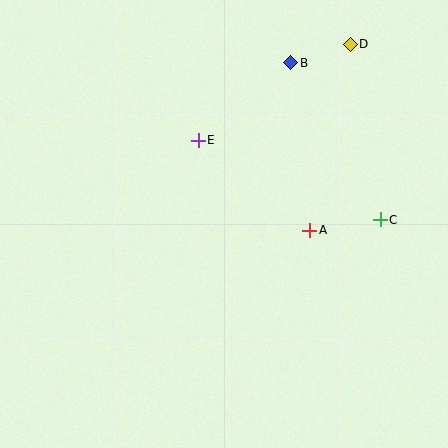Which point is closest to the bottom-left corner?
Point E is closest to the bottom-left corner.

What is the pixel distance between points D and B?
The distance between D and B is 62 pixels.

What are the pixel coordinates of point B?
Point B is at (291, 63).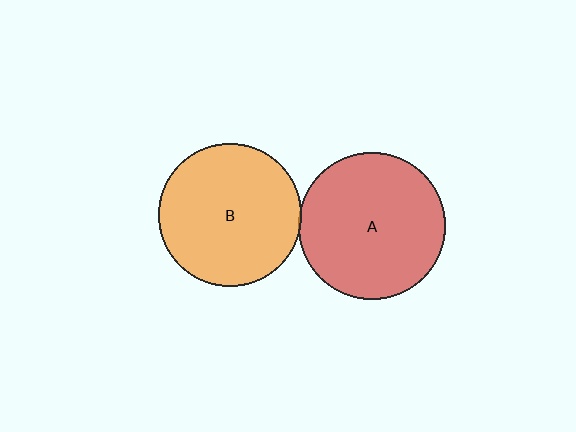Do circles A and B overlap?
Yes.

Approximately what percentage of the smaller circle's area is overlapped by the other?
Approximately 5%.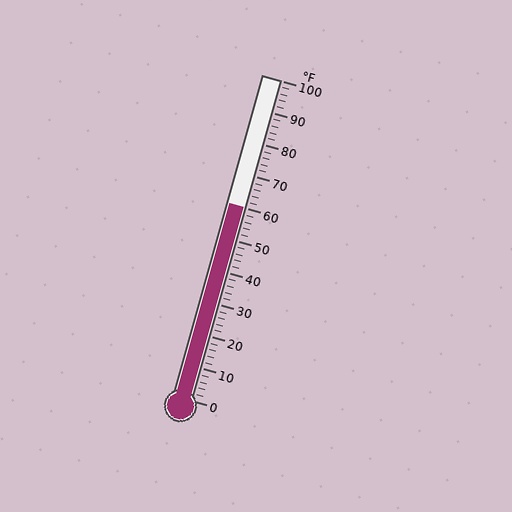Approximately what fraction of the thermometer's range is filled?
The thermometer is filled to approximately 60% of its range.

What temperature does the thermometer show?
The thermometer shows approximately 60°F.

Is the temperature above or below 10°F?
The temperature is above 10°F.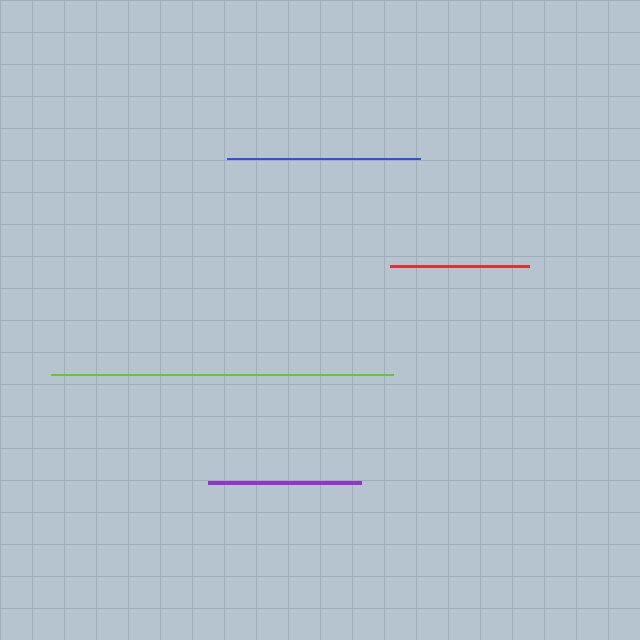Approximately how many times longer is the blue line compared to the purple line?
The blue line is approximately 1.3 times the length of the purple line.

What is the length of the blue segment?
The blue segment is approximately 192 pixels long.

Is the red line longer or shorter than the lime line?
The lime line is longer than the red line.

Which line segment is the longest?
The lime line is the longest at approximately 342 pixels.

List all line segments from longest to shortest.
From longest to shortest: lime, blue, purple, red.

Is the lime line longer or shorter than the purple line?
The lime line is longer than the purple line.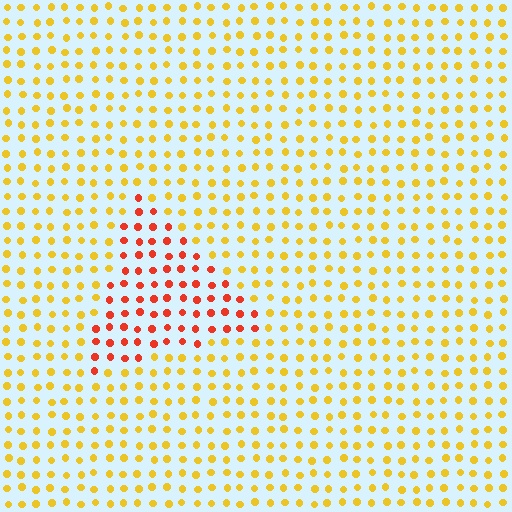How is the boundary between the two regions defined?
The boundary is defined purely by a slight shift in hue (about 43 degrees). Spacing, size, and orientation are identical on both sides.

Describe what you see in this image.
The image is filled with small yellow elements in a uniform arrangement. A triangle-shaped region is visible where the elements are tinted to a slightly different hue, forming a subtle color boundary.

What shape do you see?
I see a triangle.